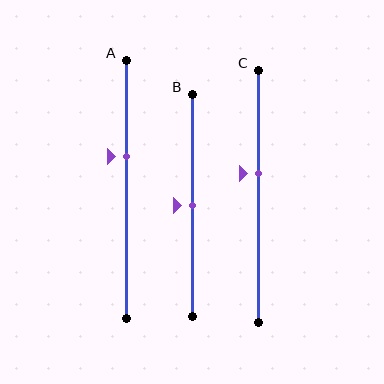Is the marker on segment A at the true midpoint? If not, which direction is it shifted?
No, the marker on segment A is shifted upward by about 13% of the segment length.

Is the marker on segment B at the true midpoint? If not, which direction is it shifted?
Yes, the marker on segment B is at the true midpoint.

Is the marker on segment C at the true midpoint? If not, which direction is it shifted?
No, the marker on segment C is shifted upward by about 9% of the segment length.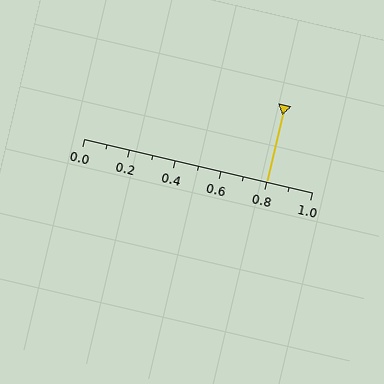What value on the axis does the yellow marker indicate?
The marker indicates approximately 0.8.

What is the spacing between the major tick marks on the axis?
The major ticks are spaced 0.2 apart.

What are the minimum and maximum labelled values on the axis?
The axis runs from 0.0 to 1.0.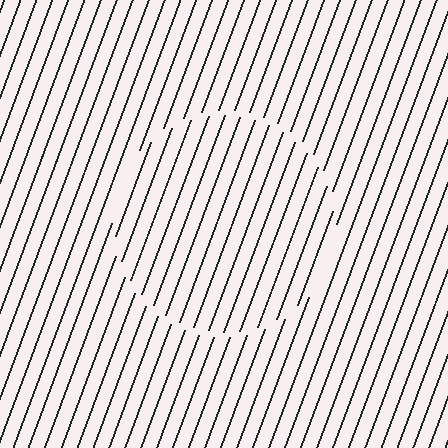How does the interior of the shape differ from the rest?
The interior of the shape contains the same grating, shifted by half a period — the contour is defined by the phase discontinuity where line-ends from the inner and outer gratings abut.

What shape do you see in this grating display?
An illusory circle. The interior of the shape contains the same grating, shifted by half a period — the contour is defined by the phase discontinuity where line-ends from the inner and outer gratings abut.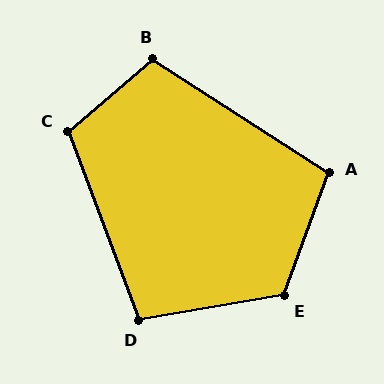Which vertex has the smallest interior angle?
D, at approximately 101 degrees.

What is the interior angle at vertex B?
Approximately 107 degrees (obtuse).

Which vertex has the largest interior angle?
E, at approximately 120 degrees.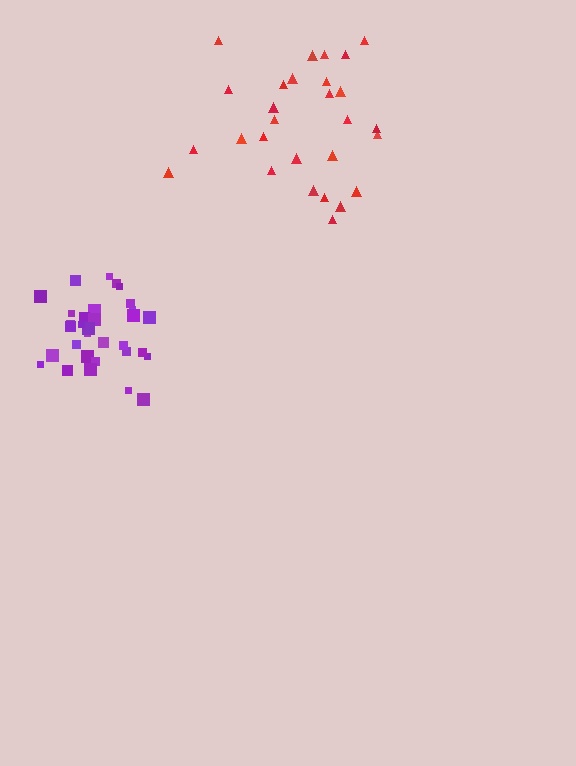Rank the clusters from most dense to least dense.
purple, red.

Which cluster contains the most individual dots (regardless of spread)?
Purple (32).